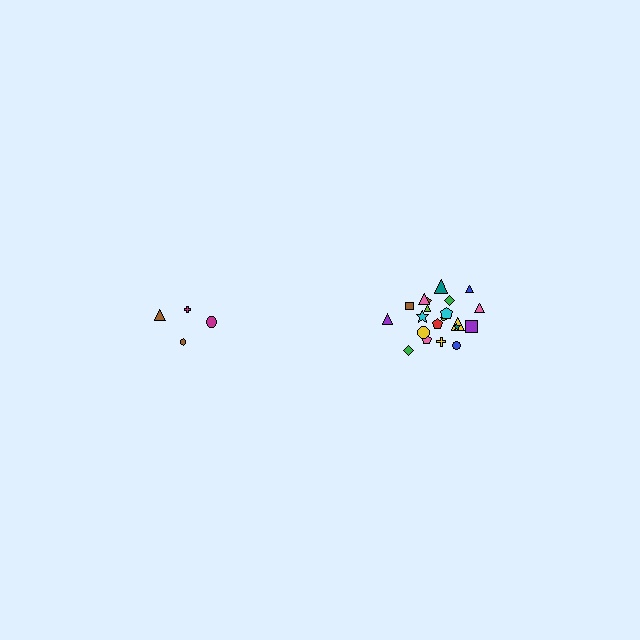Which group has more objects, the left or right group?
The right group.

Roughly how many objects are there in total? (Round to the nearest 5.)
Roughly 25 objects in total.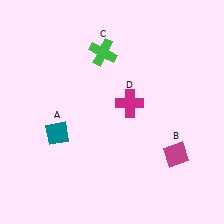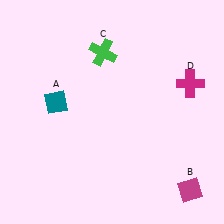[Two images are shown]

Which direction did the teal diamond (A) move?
The teal diamond (A) moved up.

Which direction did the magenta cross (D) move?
The magenta cross (D) moved right.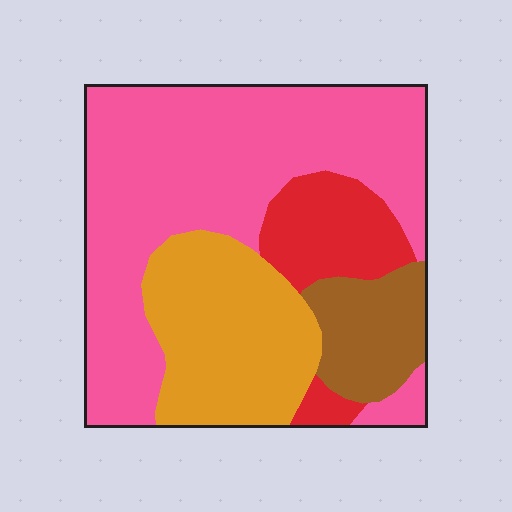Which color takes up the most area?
Pink, at roughly 50%.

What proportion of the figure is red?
Red covers roughly 15% of the figure.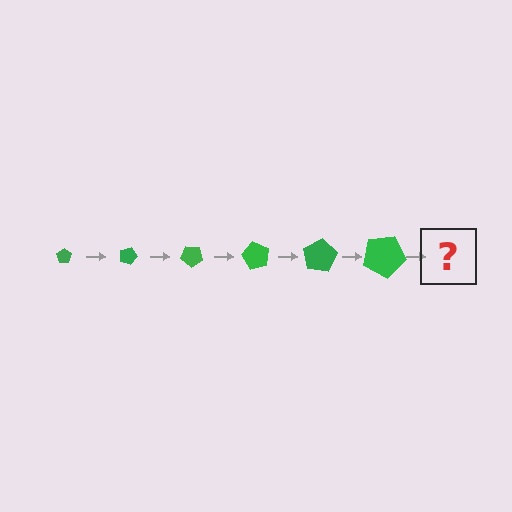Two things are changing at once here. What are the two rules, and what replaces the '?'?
The two rules are that the pentagon grows larger each step and it rotates 20 degrees each step. The '?' should be a pentagon, larger than the previous one and rotated 120 degrees from the start.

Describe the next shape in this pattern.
It should be a pentagon, larger than the previous one and rotated 120 degrees from the start.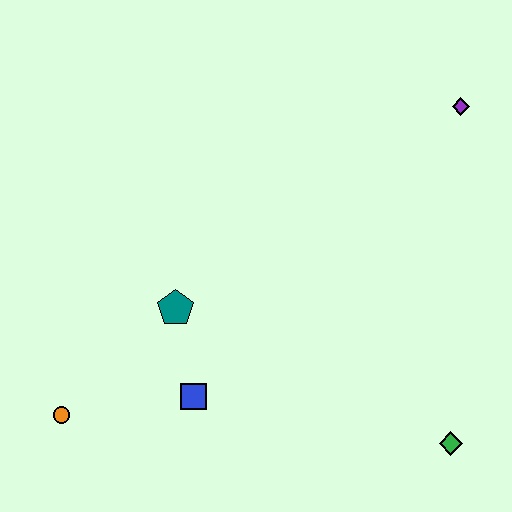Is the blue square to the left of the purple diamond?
Yes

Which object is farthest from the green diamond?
The orange circle is farthest from the green diamond.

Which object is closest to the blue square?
The teal pentagon is closest to the blue square.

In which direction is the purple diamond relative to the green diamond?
The purple diamond is above the green diamond.